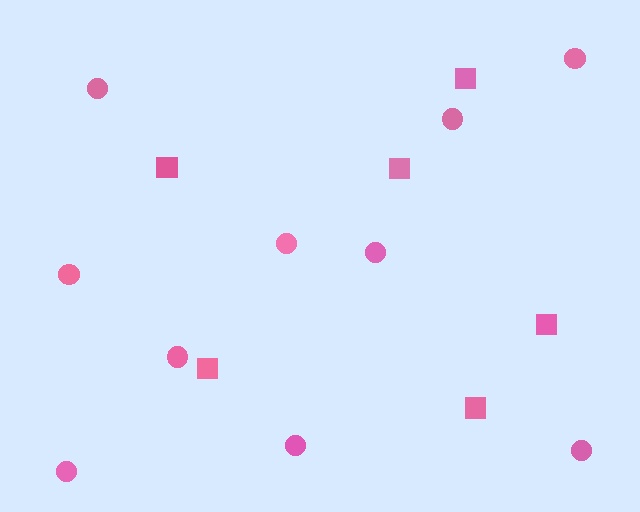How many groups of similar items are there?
There are 2 groups: one group of circles (10) and one group of squares (6).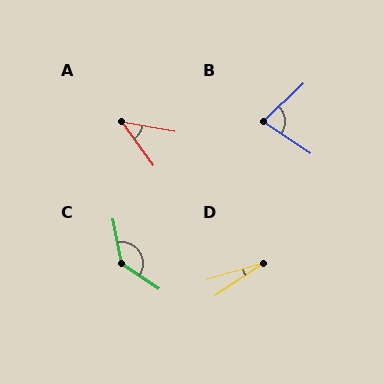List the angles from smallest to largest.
D (17°), A (44°), B (77°), C (136°).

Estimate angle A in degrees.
Approximately 44 degrees.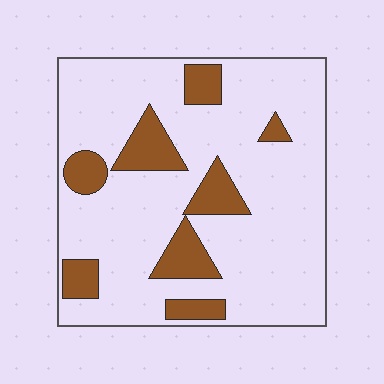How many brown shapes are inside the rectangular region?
8.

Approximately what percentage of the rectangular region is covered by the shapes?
Approximately 20%.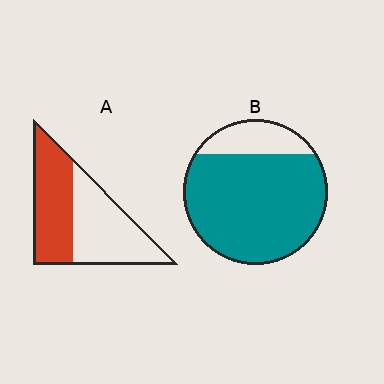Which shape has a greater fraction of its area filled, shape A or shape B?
Shape B.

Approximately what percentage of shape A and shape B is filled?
A is approximately 45% and B is approximately 80%.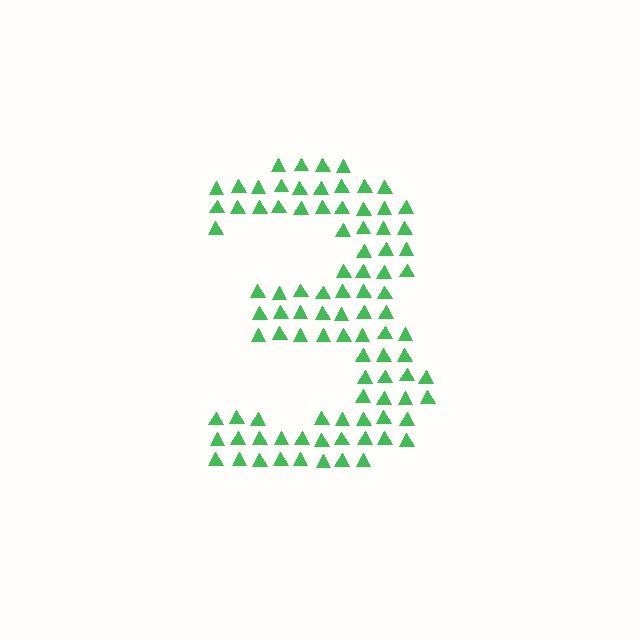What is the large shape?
The large shape is the digit 3.